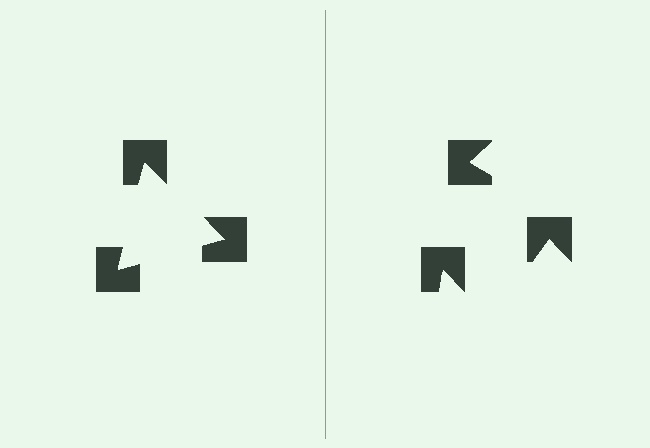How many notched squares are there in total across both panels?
6 — 3 on each side.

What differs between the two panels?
The notched squares are positioned identically on both sides; only the wedge orientations differ. On the left they align to a triangle; on the right they are misaligned.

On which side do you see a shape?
An illusory triangle appears on the left side. On the right side the wedge cuts are rotated, so no coherent shape forms.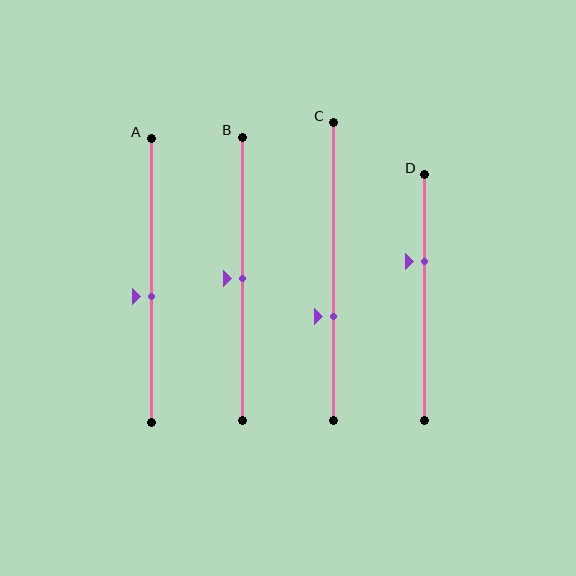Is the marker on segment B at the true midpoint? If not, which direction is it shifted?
Yes, the marker on segment B is at the true midpoint.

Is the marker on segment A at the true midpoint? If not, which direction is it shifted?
No, the marker on segment A is shifted downward by about 6% of the segment length.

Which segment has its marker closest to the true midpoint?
Segment B has its marker closest to the true midpoint.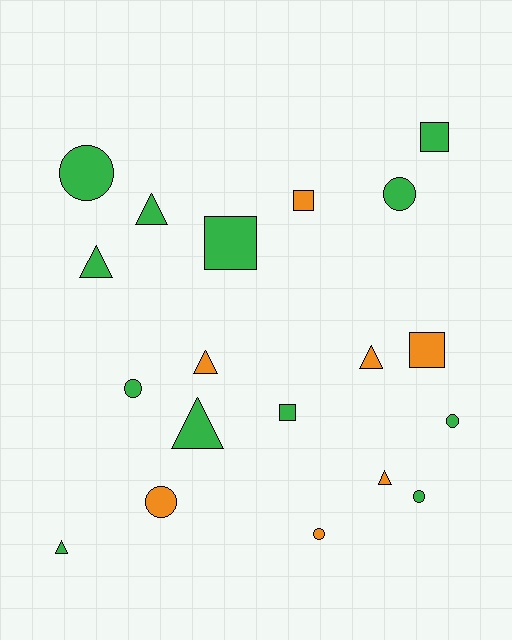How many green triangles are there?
There are 4 green triangles.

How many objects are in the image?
There are 19 objects.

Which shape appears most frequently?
Triangle, with 7 objects.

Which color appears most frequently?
Green, with 12 objects.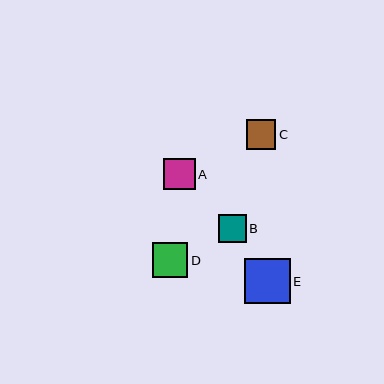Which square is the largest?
Square E is the largest with a size of approximately 45 pixels.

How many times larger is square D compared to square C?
Square D is approximately 1.2 times the size of square C.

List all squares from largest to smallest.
From largest to smallest: E, D, A, C, B.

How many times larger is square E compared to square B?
Square E is approximately 1.6 times the size of square B.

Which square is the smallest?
Square B is the smallest with a size of approximately 28 pixels.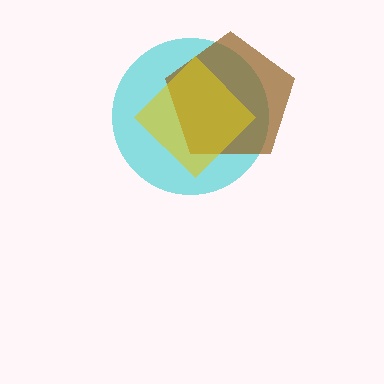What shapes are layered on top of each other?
The layered shapes are: a cyan circle, a brown pentagon, a yellow diamond.